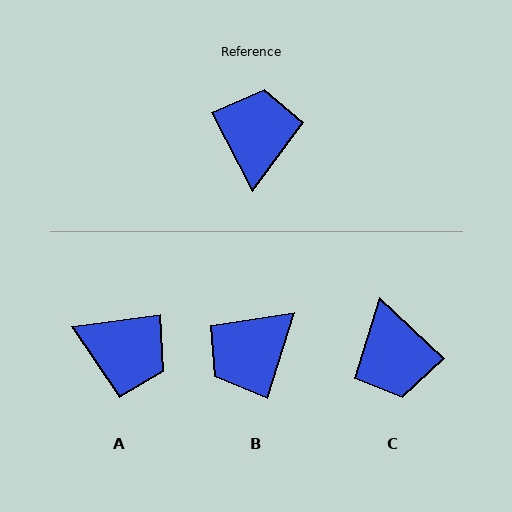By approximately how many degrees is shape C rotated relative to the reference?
Approximately 161 degrees clockwise.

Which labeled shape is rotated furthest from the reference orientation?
C, about 161 degrees away.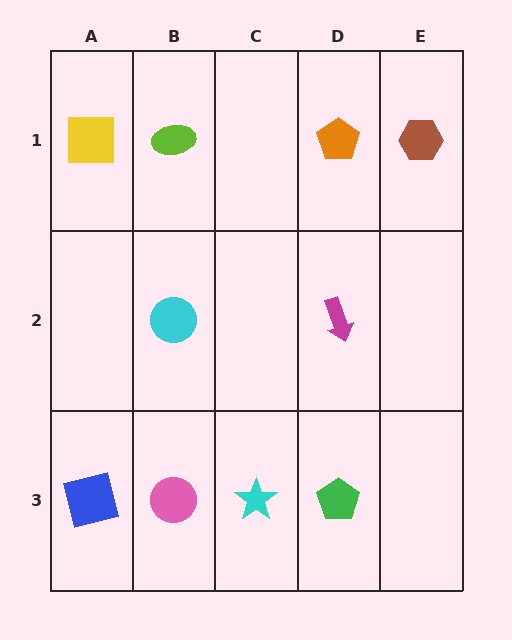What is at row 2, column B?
A cyan circle.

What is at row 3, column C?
A cyan star.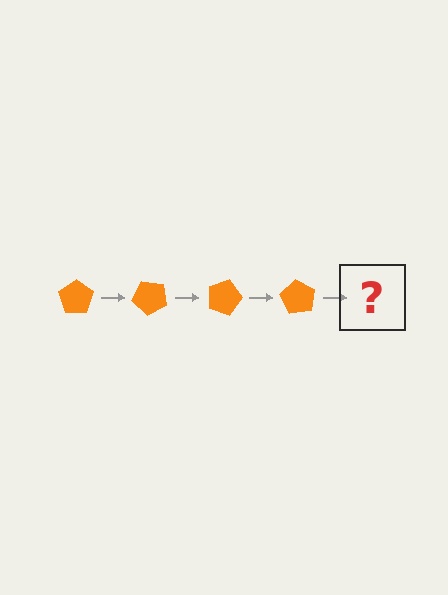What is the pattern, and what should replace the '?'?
The pattern is that the pentagon rotates 45 degrees each step. The '?' should be an orange pentagon rotated 180 degrees.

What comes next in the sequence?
The next element should be an orange pentagon rotated 180 degrees.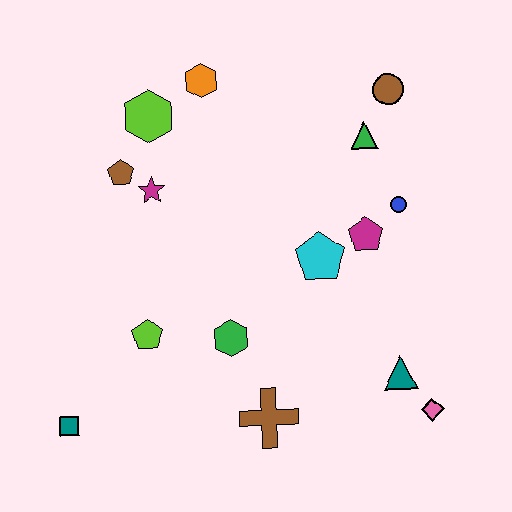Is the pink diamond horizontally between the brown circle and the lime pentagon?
No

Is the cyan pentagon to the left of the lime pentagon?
No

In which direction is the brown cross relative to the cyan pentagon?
The brown cross is below the cyan pentagon.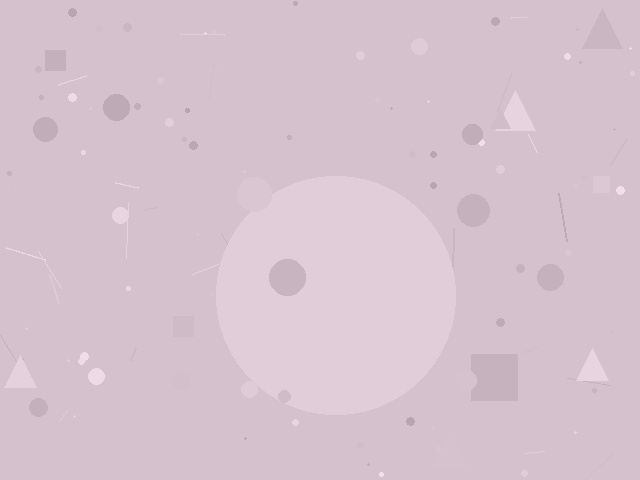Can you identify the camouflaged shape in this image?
The camouflaged shape is a circle.